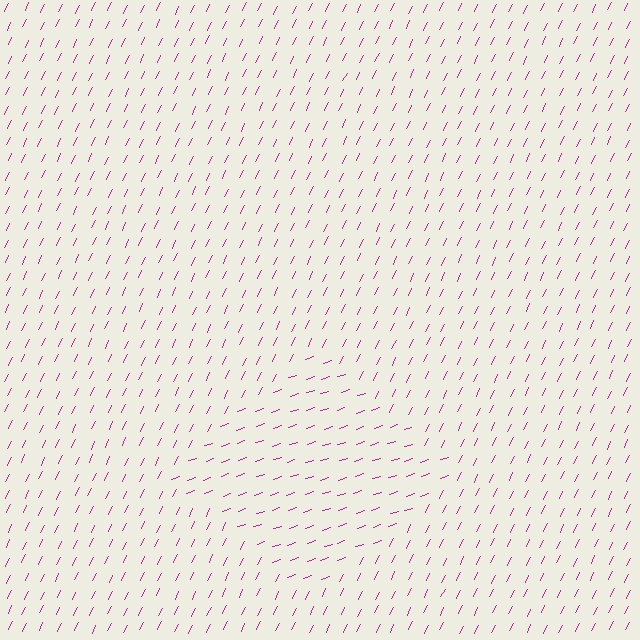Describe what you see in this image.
The image is filled with small magenta line segments. A diamond region in the image has lines oriented differently from the surrounding lines, creating a visible texture boundary.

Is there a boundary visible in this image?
Yes, there is a texture boundary formed by a change in line orientation.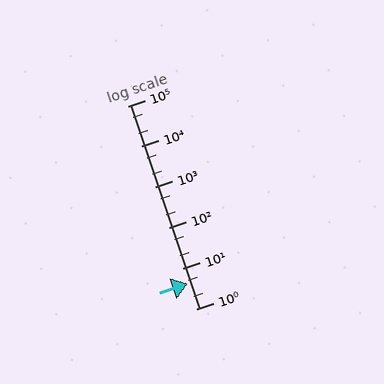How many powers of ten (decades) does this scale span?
The scale spans 5 decades, from 1 to 100000.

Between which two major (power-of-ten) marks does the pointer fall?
The pointer is between 1 and 10.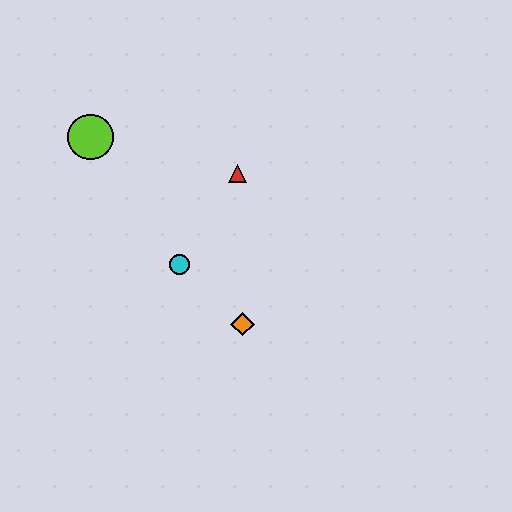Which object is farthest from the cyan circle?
The lime circle is farthest from the cyan circle.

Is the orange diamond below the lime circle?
Yes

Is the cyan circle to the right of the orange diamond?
No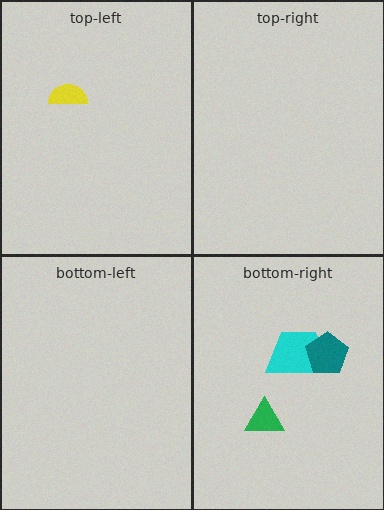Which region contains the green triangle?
The bottom-right region.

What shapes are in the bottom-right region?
The cyan trapezoid, the green triangle, the teal pentagon.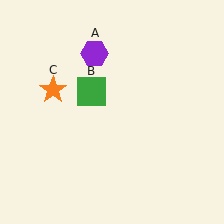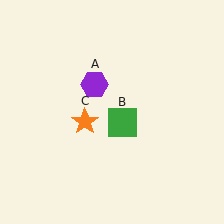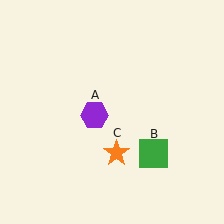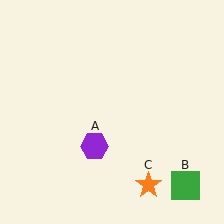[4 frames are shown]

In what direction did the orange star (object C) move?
The orange star (object C) moved down and to the right.